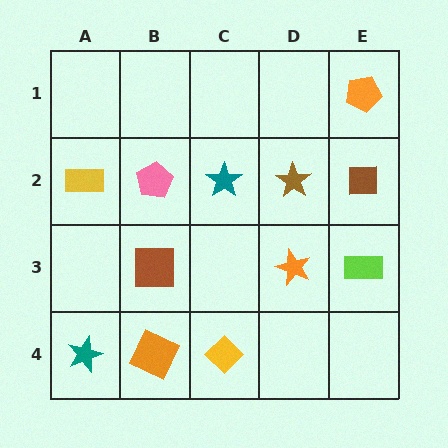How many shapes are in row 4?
3 shapes.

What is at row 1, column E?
An orange pentagon.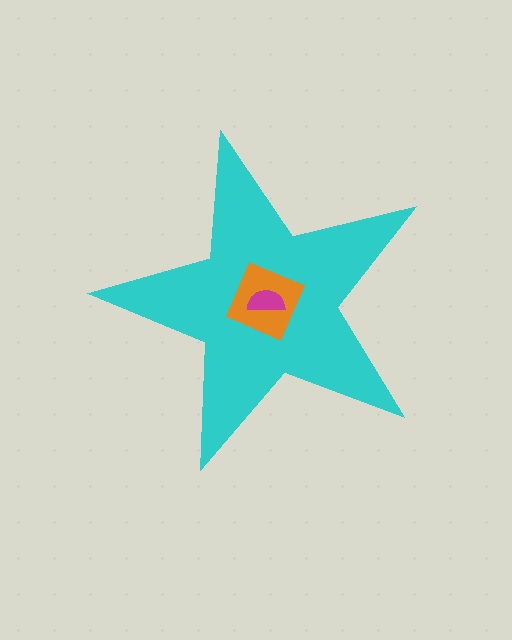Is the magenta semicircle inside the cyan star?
Yes.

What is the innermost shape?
The magenta semicircle.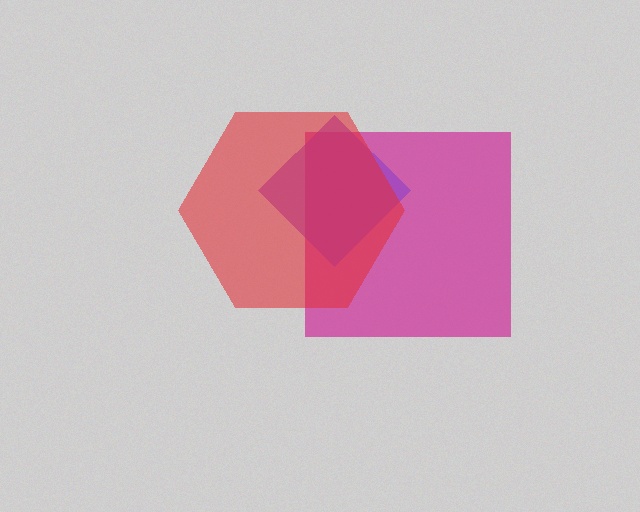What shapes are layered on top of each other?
The layered shapes are: a magenta square, a purple diamond, a red hexagon.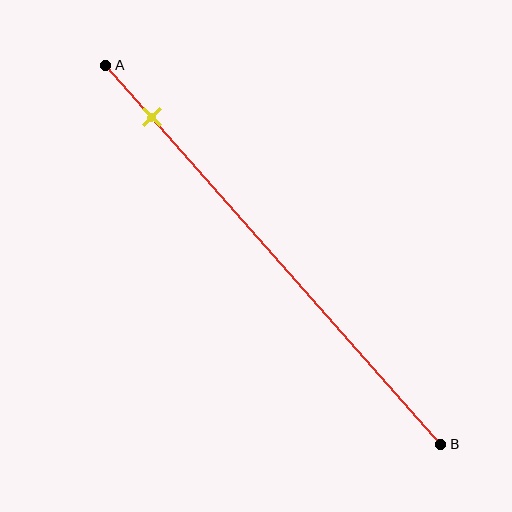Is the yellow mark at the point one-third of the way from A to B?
No, the mark is at about 15% from A, not at the 33% one-third point.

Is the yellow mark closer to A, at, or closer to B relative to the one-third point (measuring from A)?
The yellow mark is closer to point A than the one-third point of segment AB.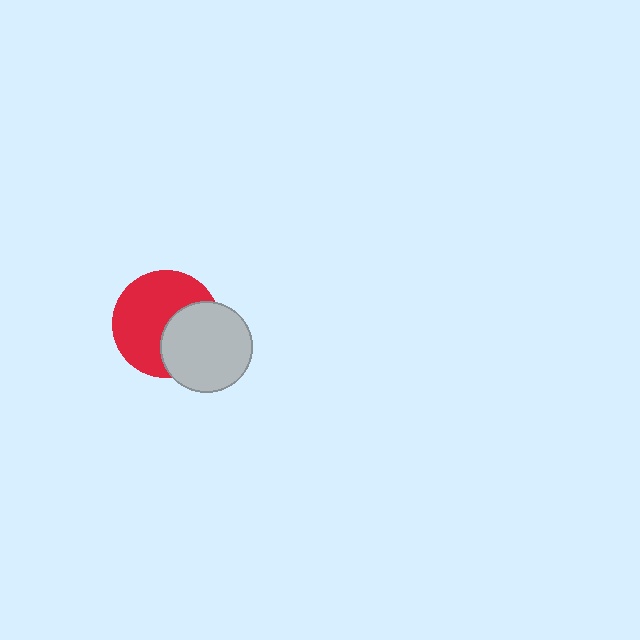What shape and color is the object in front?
The object in front is a light gray circle.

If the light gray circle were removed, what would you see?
You would see the complete red circle.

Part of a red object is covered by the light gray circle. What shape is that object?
It is a circle.